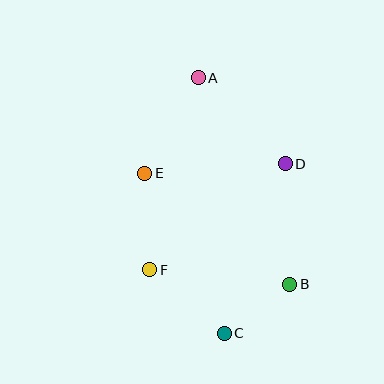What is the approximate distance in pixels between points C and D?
The distance between C and D is approximately 180 pixels.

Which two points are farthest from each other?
Points A and C are farthest from each other.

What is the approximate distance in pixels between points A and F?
The distance between A and F is approximately 198 pixels.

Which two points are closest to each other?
Points B and C are closest to each other.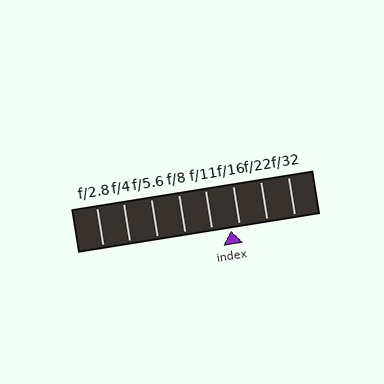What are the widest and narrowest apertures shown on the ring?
The widest aperture shown is f/2.8 and the narrowest is f/32.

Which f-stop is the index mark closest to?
The index mark is closest to f/16.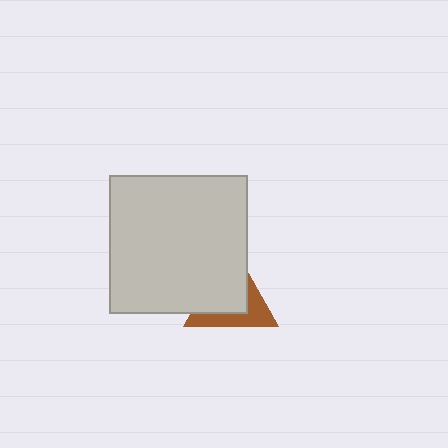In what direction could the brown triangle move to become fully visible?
The brown triangle could move toward the lower-right. That would shift it out from behind the light gray square entirely.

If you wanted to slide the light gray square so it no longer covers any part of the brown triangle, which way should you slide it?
Slide it toward the upper-left — that is the most direct way to separate the two shapes.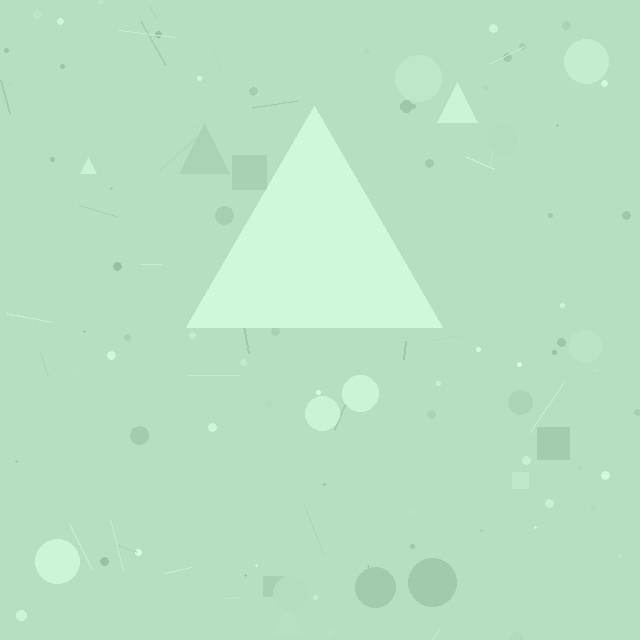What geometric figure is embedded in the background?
A triangle is embedded in the background.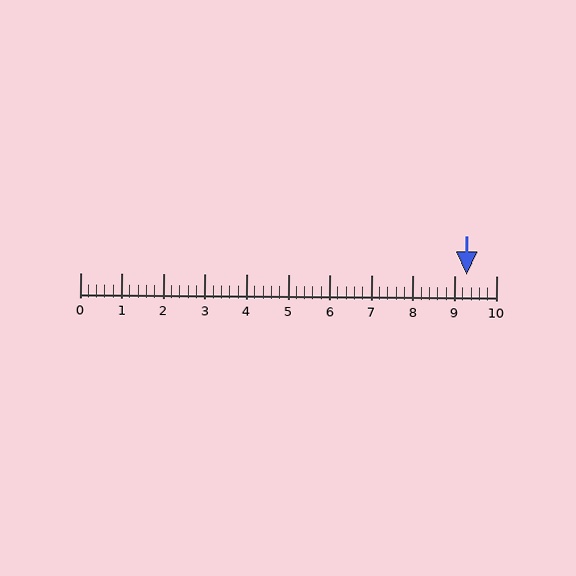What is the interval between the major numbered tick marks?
The major tick marks are spaced 1 units apart.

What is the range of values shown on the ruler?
The ruler shows values from 0 to 10.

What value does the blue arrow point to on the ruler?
The blue arrow points to approximately 9.3.